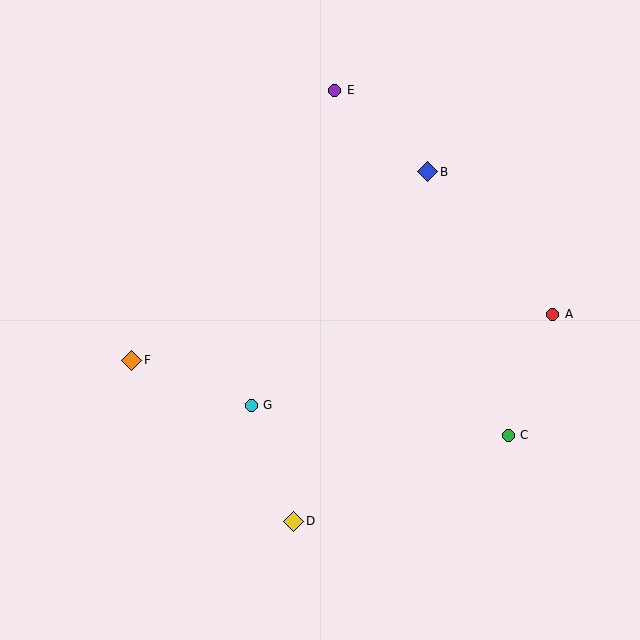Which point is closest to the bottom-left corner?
Point F is closest to the bottom-left corner.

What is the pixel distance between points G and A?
The distance between G and A is 315 pixels.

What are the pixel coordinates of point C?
Point C is at (508, 435).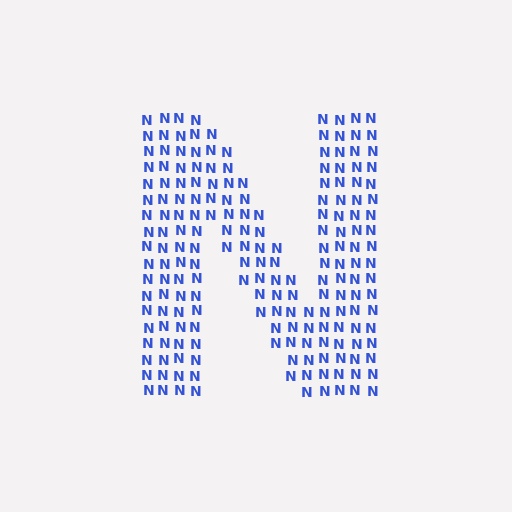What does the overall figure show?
The overall figure shows the letter N.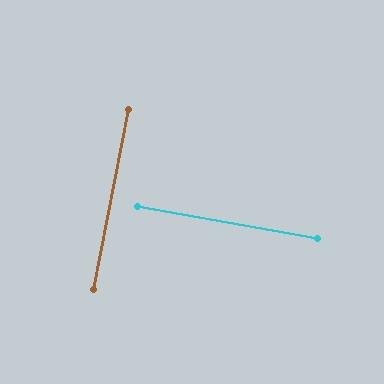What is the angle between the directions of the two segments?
Approximately 89 degrees.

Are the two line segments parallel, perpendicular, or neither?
Perpendicular — they meet at approximately 89°.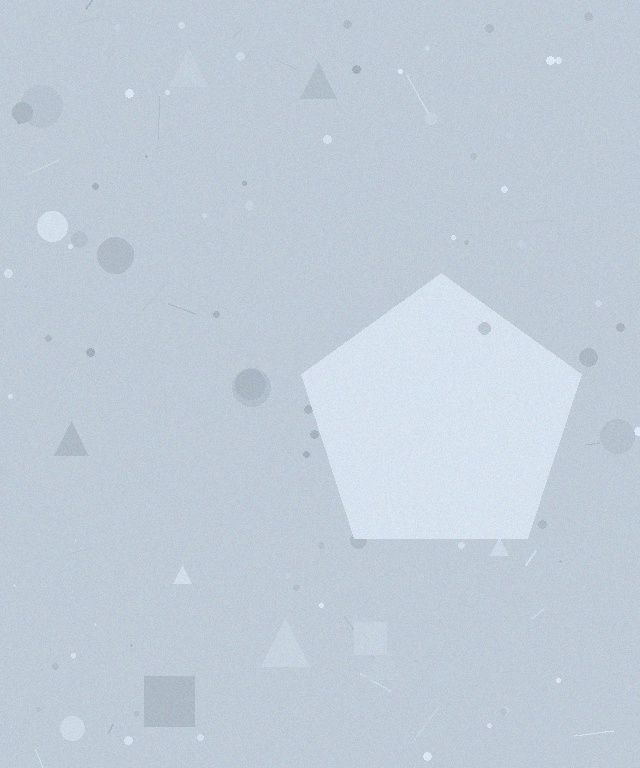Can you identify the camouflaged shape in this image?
The camouflaged shape is a pentagon.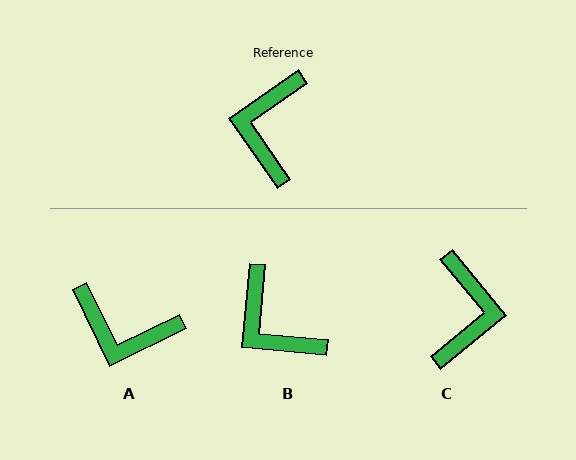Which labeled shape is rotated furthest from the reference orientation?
C, about 175 degrees away.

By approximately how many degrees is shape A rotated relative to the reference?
Approximately 81 degrees counter-clockwise.